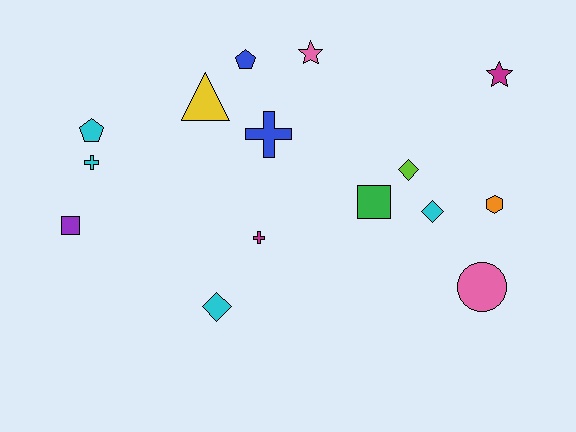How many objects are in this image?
There are 15 objects.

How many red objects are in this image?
There are no red objects.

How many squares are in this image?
There are 2 squares.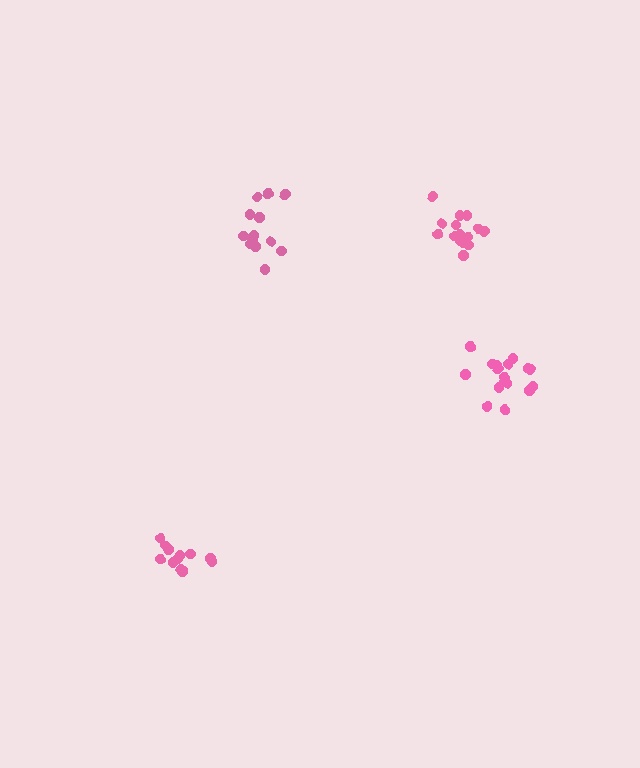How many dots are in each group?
Group 1: 15 dots, Group 2: 13 dots, Group 3: 17 dots, Group 4: 12 dots (57 total).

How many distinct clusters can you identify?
There are 4 distinct clusters.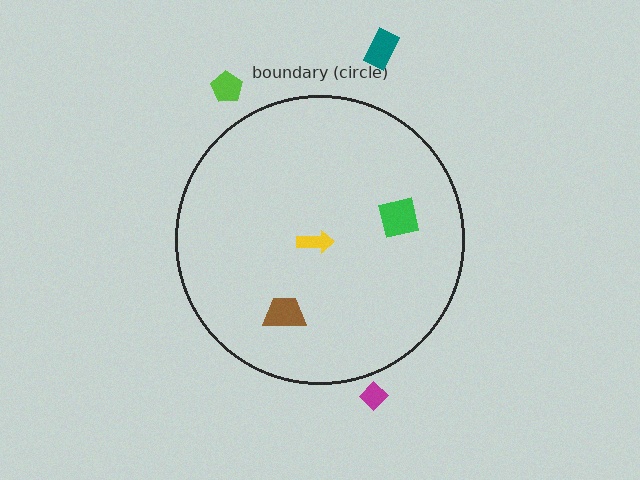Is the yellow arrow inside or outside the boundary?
Inside.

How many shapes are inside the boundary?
3 inside, 3 outside.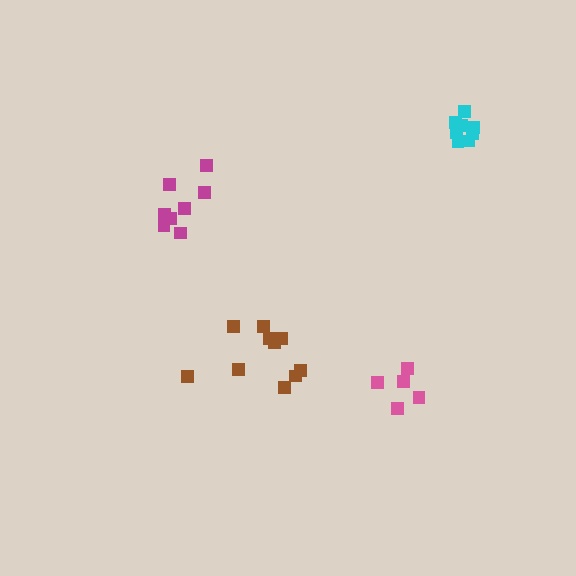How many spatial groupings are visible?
There are 4 spatial groupings.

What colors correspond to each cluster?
The clusters are colored: magenta, pink, brown, cyan.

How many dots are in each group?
Group 1: 8 dots, Group 2: 5 dots, Group 3: 10 dots, Group 4: 8 dots (31 total).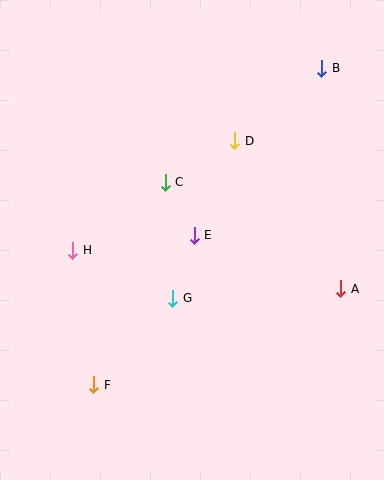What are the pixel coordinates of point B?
Point B is at (322, 68).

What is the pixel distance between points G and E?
The distance between G and E is 66 pixels.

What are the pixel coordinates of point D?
Point D is at (235, 141).